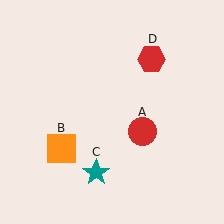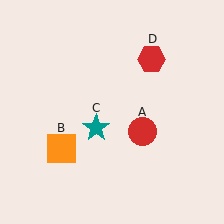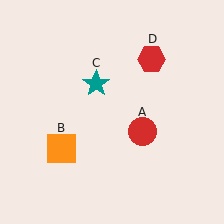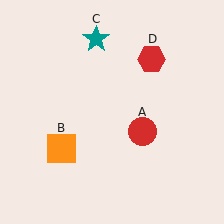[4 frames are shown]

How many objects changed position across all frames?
1 object changed position: teal star (object C).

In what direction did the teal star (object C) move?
The teal star (object C) moved up.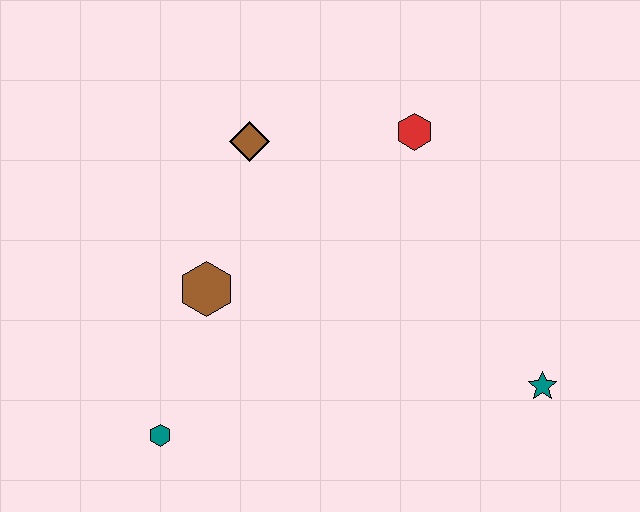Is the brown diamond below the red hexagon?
Yes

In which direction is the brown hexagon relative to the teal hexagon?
The brown hexagon is above the teal hexagon.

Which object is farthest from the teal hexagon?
The red hexagon is farthest from the teal hexagon.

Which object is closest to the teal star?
The red hexagon is closest to the teal star.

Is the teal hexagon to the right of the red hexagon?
No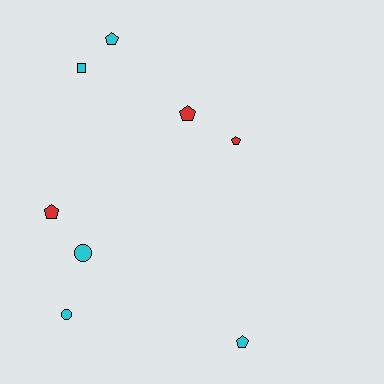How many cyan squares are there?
There is 1 cyan square.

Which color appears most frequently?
Cyan, with 5 objects.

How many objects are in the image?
There are 8 objects.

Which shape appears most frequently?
Pentagon, with 5 objects.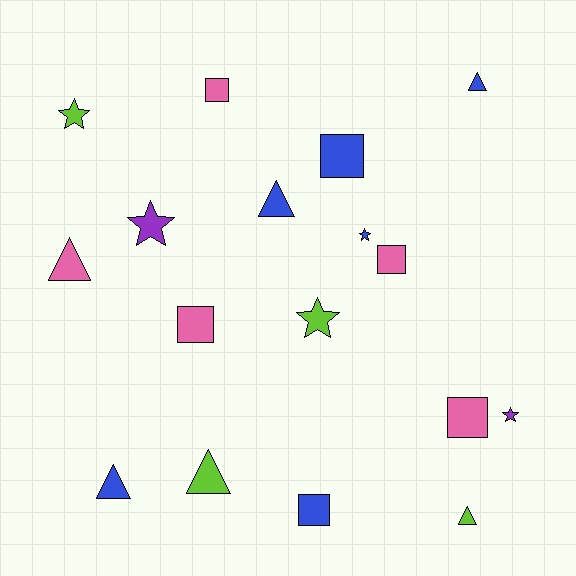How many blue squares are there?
There are 2 blue squares.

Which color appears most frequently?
Blue, with 6 objects.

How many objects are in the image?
There are 17 objects.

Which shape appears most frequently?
Triangle, with 6 objects.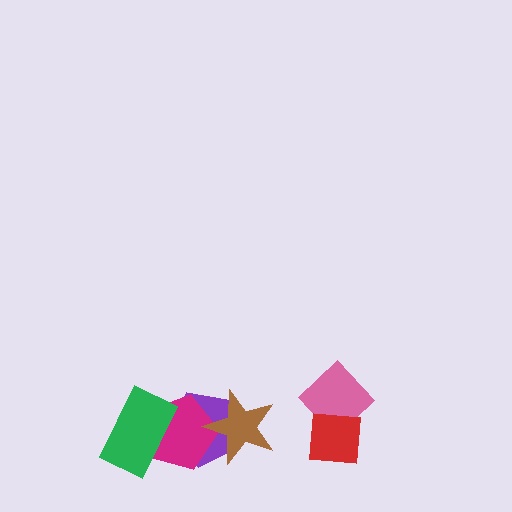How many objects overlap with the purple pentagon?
3 objects overlap with the purple pentagon.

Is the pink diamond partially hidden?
Yes, it is partially covered by another shape.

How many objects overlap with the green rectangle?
2 objects overlap with the green rectangle.